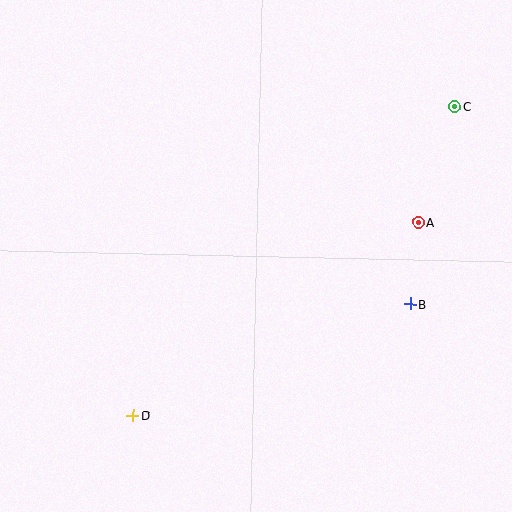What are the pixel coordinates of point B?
Point B is at (410, 304).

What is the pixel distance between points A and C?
The distance between A and C is 122 pixels.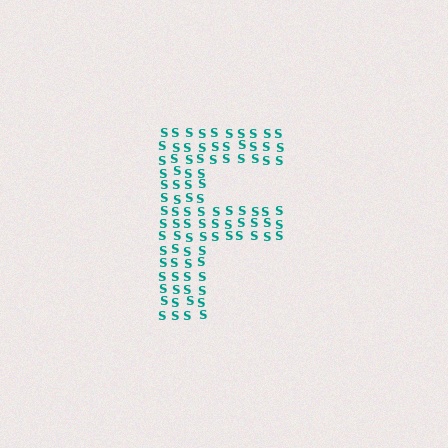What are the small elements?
The small elements are letter S's.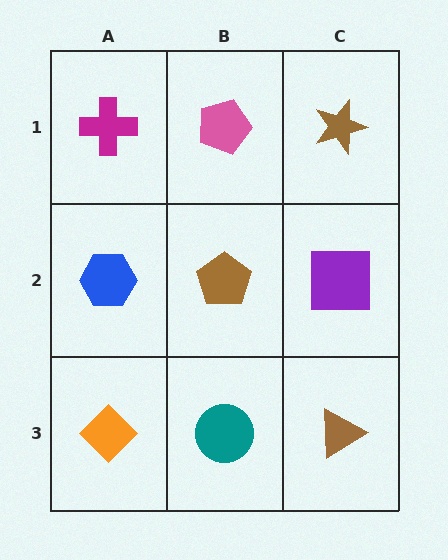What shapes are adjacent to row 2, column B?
A pink pentagon (row 1, column B), a teal circle (row 3, column B), a blue hexagon (row 2, column A), a purple square (row 2, column C).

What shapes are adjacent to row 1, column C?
A purple square (row 2, column C), a pink pentagon (row 1, column B).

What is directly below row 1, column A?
A blue hexagon.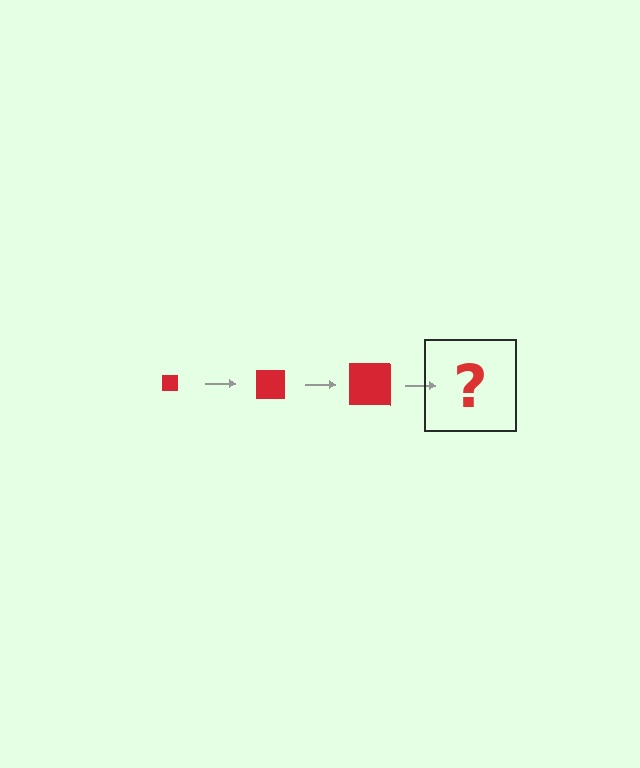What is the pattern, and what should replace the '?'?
The pattern is that the square gets progressively larger each step. The '?' should be a red square, larger than the previous one.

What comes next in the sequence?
The next element should be a red square, larger than the previous one.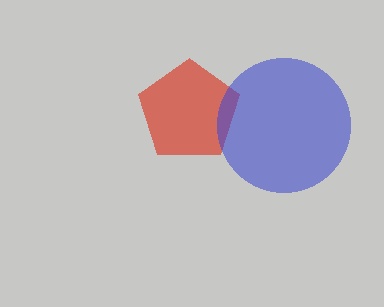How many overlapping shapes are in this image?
There are 2 overlapping shapes in the image.